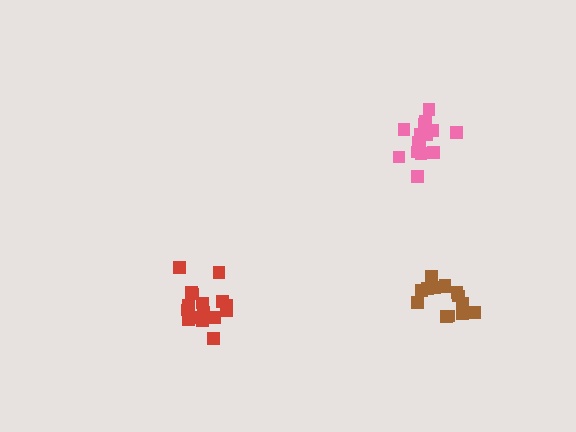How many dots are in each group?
Group 1: 17 dots, Group 2: 14 dots, Group 3: 15 dots (46 total).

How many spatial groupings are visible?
There are 3 spatial groupings.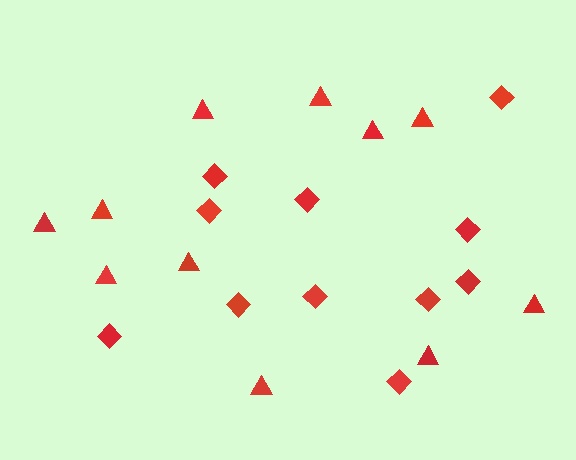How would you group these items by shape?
There are 2 groups: one group of triangles (11) and one group of diamonds (11).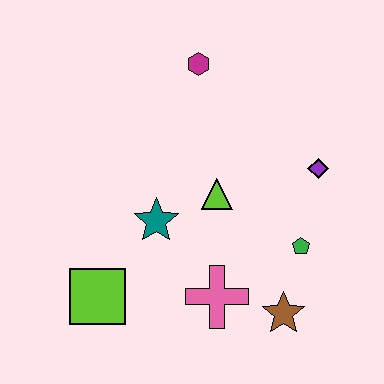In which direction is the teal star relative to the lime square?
The teal star is above the lime square.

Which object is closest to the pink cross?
The brown star is closest to the pink cross.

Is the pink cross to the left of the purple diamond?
Yes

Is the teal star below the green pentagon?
No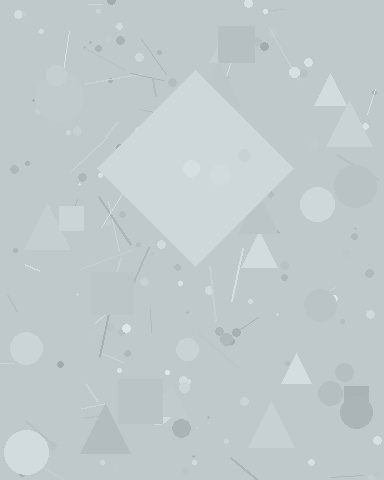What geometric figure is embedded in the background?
A diamond is embedded in the background.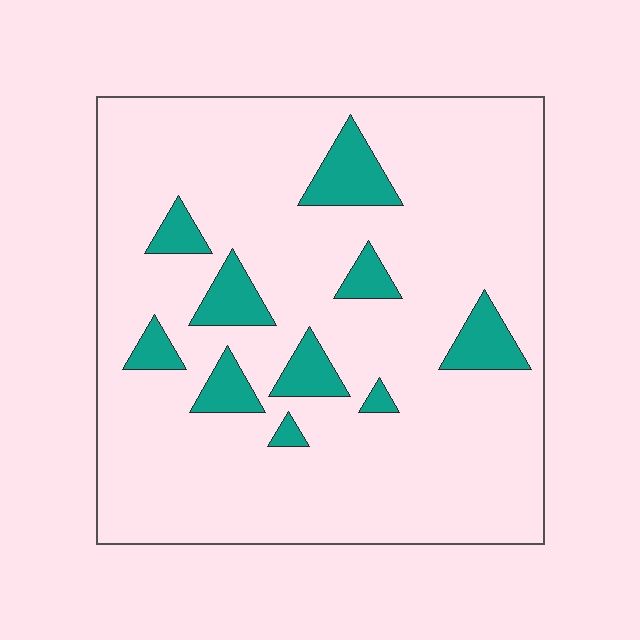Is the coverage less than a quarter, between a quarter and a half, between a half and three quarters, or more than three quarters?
Less than a quarter.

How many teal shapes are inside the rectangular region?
10.